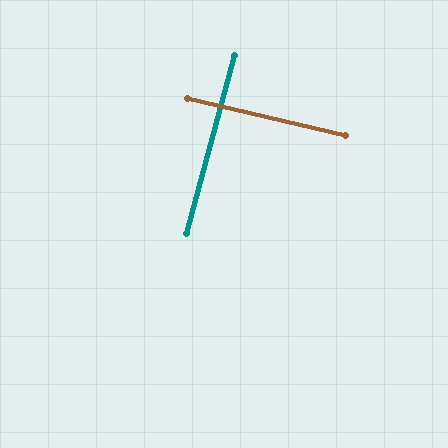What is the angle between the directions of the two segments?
Approximately 88 degrees.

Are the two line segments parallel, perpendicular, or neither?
Perpendicular — they meet at approximately 88°.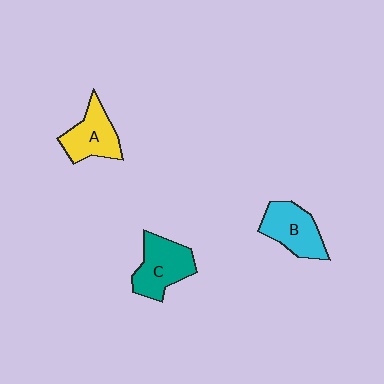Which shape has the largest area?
Shape C (teal).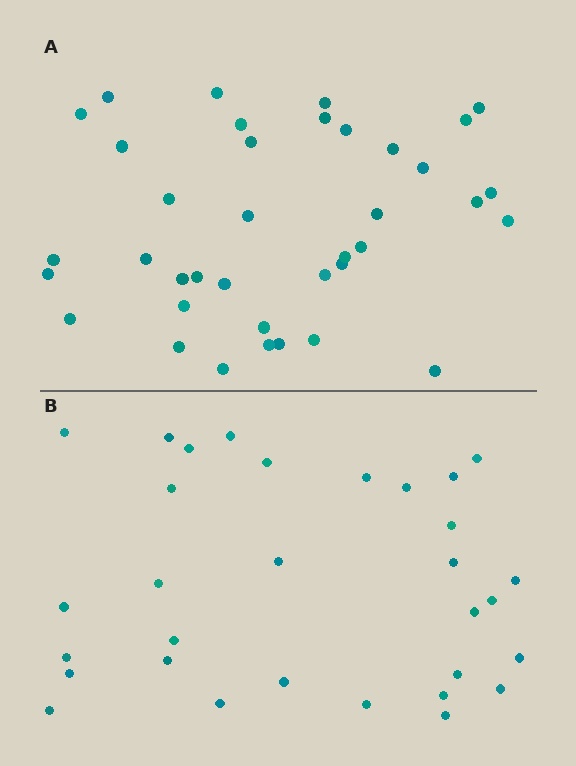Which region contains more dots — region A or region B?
Region A (the top region) has more dots.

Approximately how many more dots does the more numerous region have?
Region A has roughly 8 or so more dots than region B.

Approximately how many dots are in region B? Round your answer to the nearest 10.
About 30 dots. (The exact count is 31, which rounds to 30.)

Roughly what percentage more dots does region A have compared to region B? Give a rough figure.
About 25% more.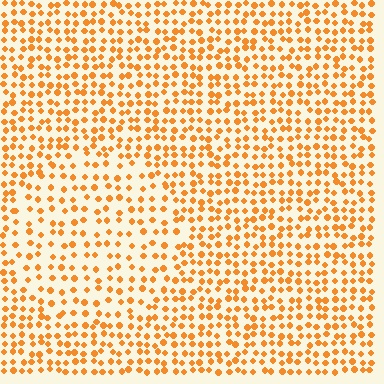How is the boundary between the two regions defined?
The boundary is defined by a change in element density (approximately 1.6x ratio). All elements are the same color, size, and shape.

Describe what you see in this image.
The image contains small orange elements arranged at two different densities. A circle-shaped region is visible where the elements are less densely packed than the surrounding area.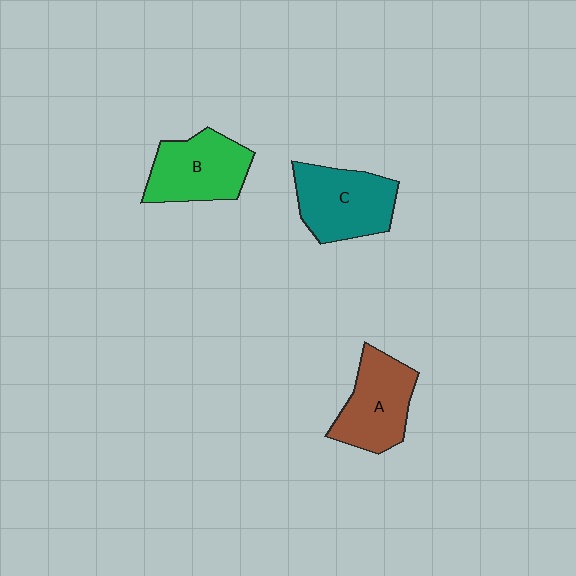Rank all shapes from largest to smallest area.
From largest to smallest: C (teal), B (green), A (brown).